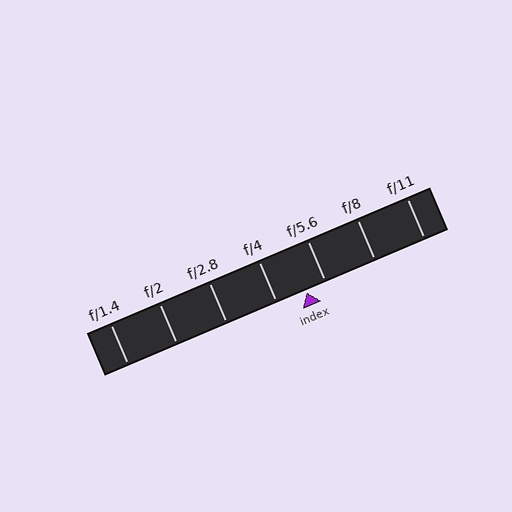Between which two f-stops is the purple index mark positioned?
The index mark is between f/4 and f/5.6.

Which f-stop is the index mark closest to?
The index mark is closest to f/5.6.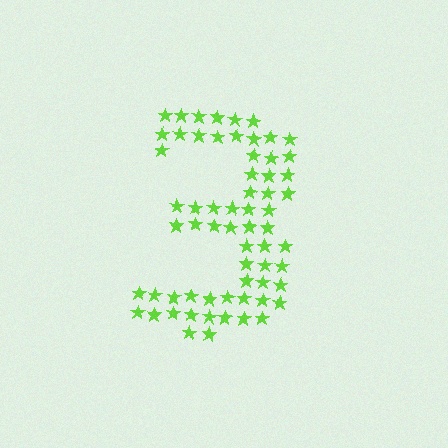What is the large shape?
The large shape is the digit 3.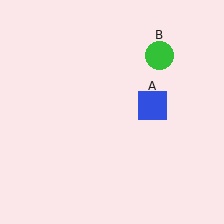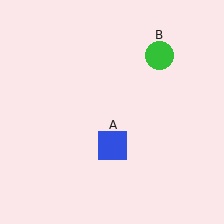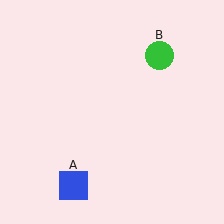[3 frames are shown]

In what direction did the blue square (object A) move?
The blue square (object A) moved down and to the left.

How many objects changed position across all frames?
1 object changed position: blue square (object A).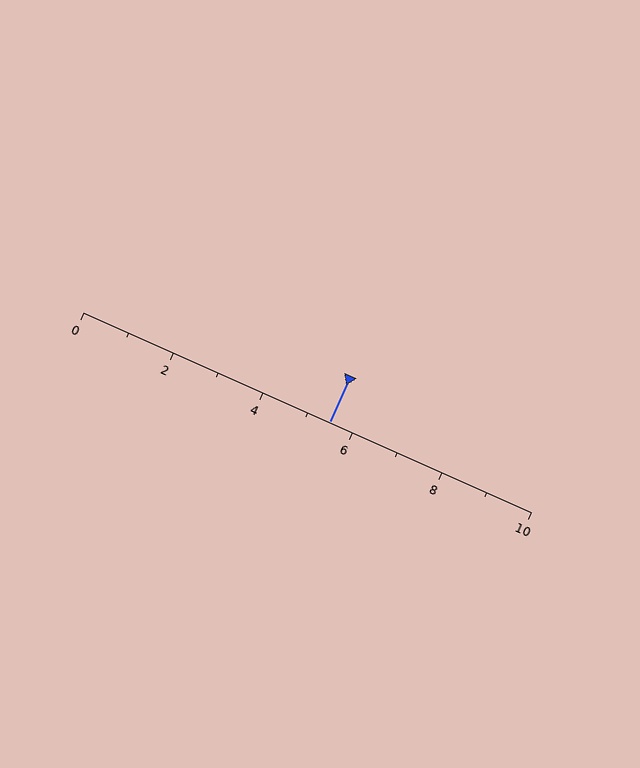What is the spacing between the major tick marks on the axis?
The major ticks are spaced 2 apart.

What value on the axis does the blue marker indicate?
The marker indicates approximately 5.5.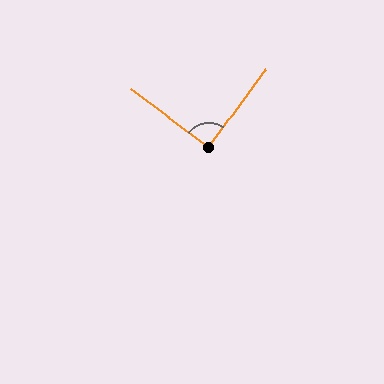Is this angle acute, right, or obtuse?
It is approximately a right angle.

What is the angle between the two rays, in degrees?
Approximately 89 degrees.